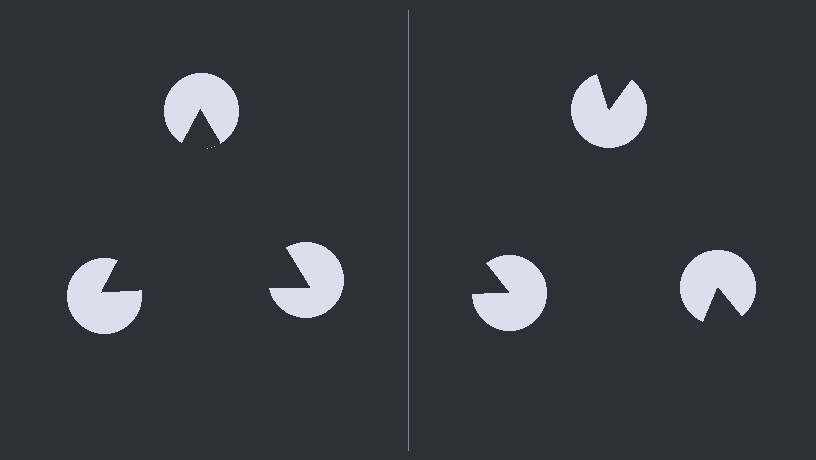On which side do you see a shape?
An illusory triangle appears on the left side. On the right side the wedge cuts are rotated, so no coherent shape forms.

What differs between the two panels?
The pac-man discs are positioned identically on both sides; only the wedge orientations differ. On the left they align to a triangle; on the right they are misaligned.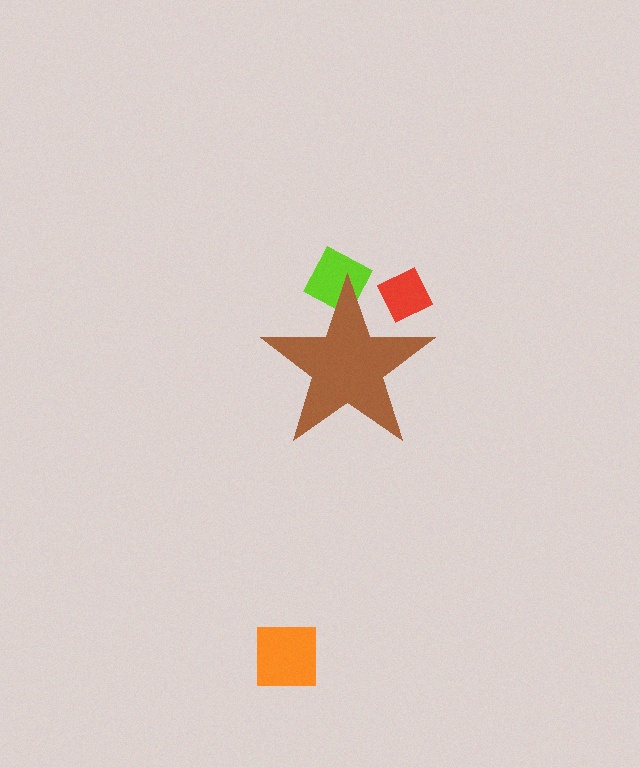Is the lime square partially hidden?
Yes, the lime square is partially hidden behind the brown star.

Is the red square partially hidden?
Yes, the red square is partially hidden behind the brown star.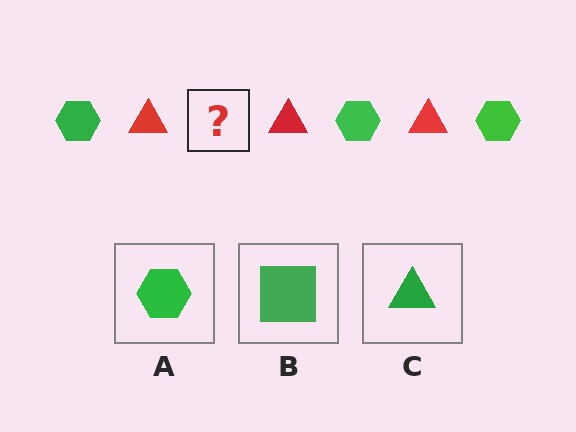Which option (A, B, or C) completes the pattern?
A.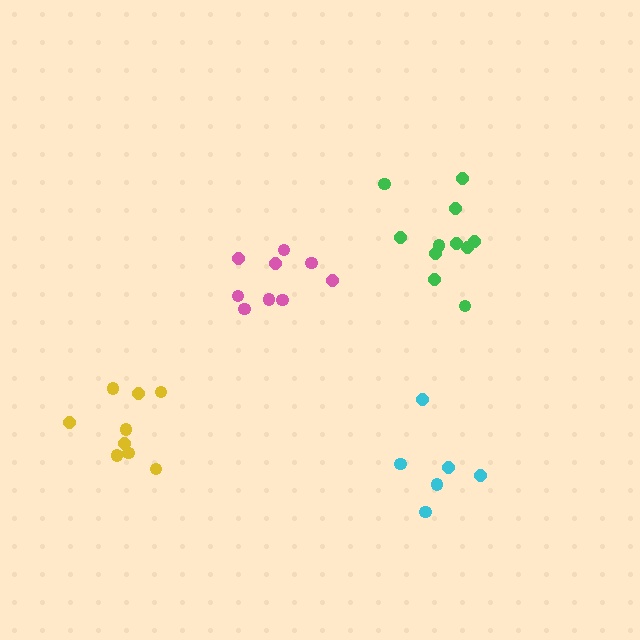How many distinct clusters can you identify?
There are 4 distinct clusters.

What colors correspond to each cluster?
The clusters are colored: pink, green, yellow, cyan.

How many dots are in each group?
Group 1: 9 dots, Group 2: 11 dots, Group 3: 9 dots, Group 4: 6 dots (35 total).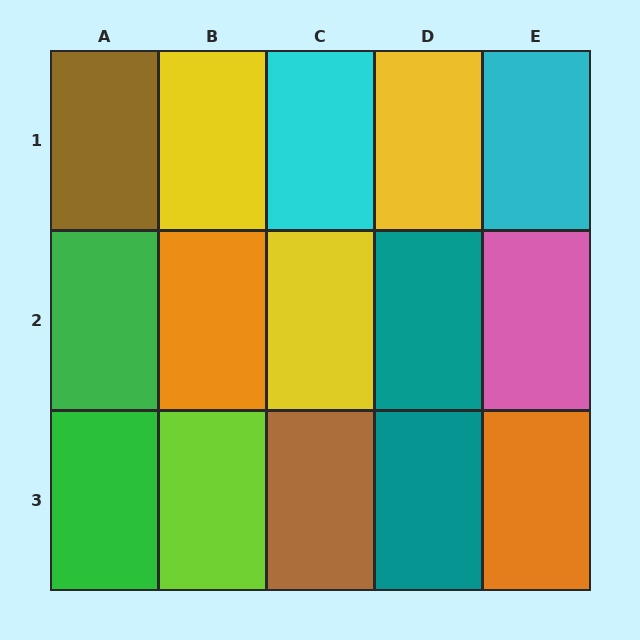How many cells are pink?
1 cell is pink.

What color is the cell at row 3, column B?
Lime.